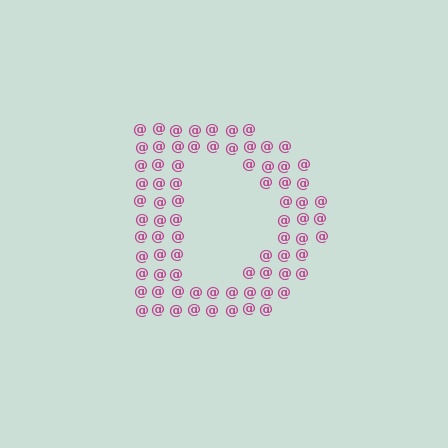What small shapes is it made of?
It is made of small at signs.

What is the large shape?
The large shape is the letter D.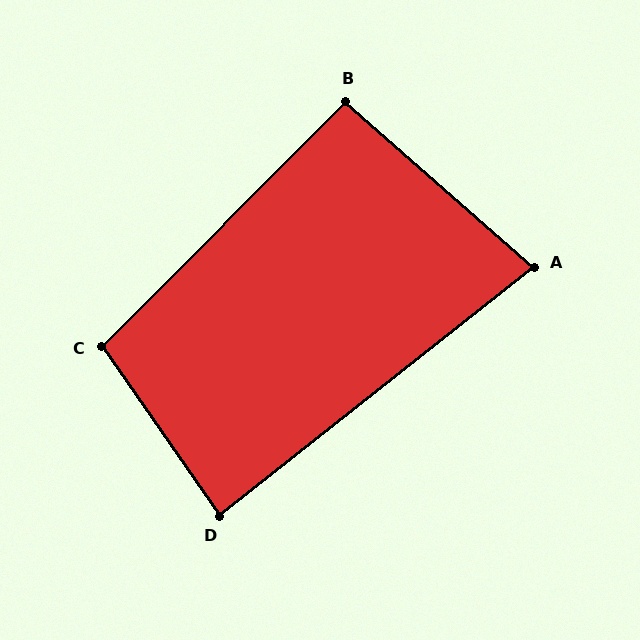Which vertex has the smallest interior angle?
A, at approximately 80 degrees.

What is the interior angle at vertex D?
Approximately 87 degrees (approximately right).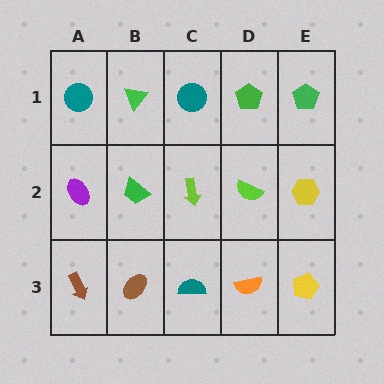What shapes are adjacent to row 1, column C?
A lime arrow (row 2, column C), a green triangle (row 1, column B), a green pentagon (row 1, column D).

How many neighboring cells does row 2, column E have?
3.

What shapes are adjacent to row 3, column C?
A lime arrow (row 2, column C), a brown ellipse (row 3, column B), an orange semicircle (row 3, column D).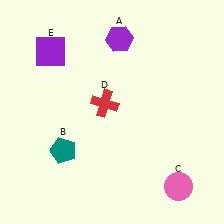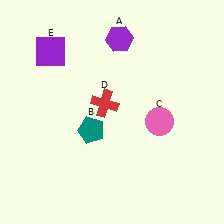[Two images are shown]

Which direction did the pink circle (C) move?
The pink circle (C) moved up.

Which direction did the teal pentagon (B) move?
The teal pentagon (B) moved right.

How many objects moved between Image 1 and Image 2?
2 objects moved between the two images.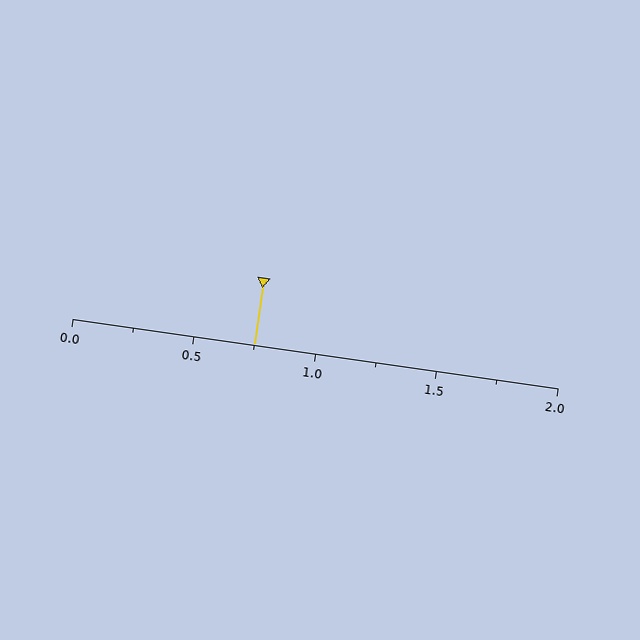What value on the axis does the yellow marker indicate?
The marker indicates approximately 0.75.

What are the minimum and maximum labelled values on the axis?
The axis runs from 0.0 to 2.0.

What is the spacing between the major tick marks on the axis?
The major ticks are spaced 0.5 apart.